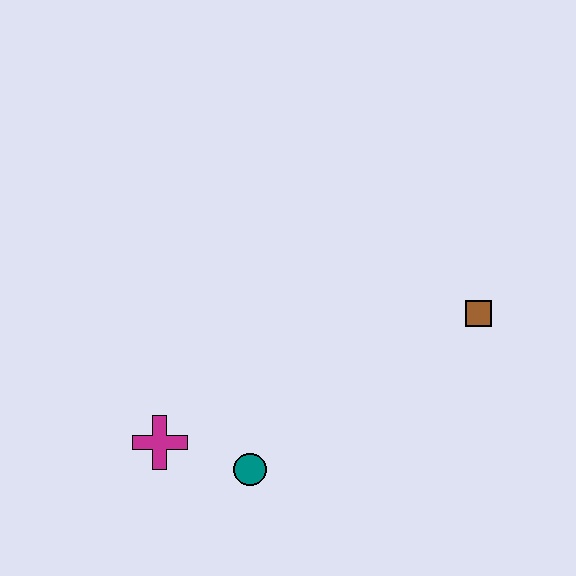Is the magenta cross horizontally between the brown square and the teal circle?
No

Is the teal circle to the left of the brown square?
Yes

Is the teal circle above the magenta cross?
No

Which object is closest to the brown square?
The teal circle is closest to the brown square.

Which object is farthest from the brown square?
The magenta cross is farthest from the brown square.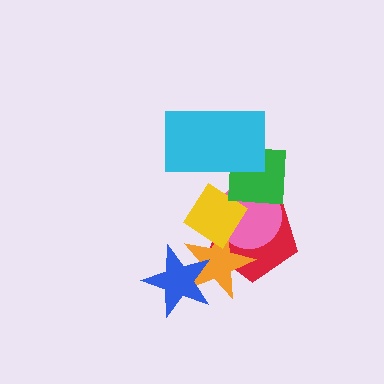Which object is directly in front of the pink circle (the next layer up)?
The orange star is directly in front of the pink circle.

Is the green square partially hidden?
Yes, it is partially covered by another shape.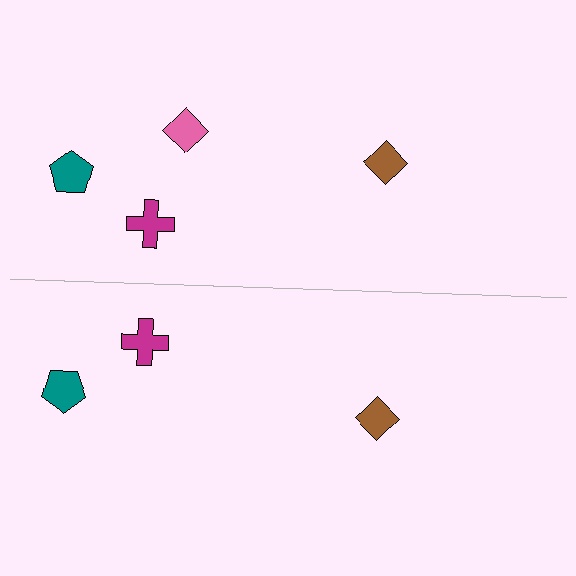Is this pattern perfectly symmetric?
No, the pattern is not perfectly symmetric. A pink diamond is missing from the bottom side.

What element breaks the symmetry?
A pink diamond is missing from the bottom side.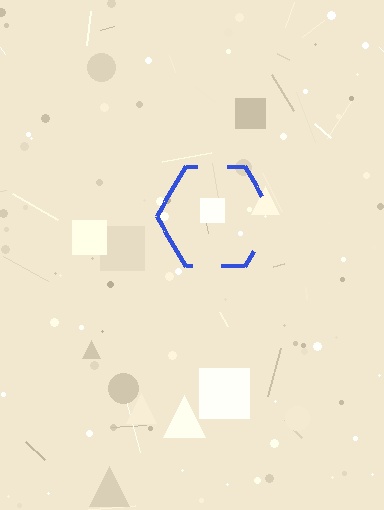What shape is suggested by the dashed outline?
The dashed outline suggests a hexagon.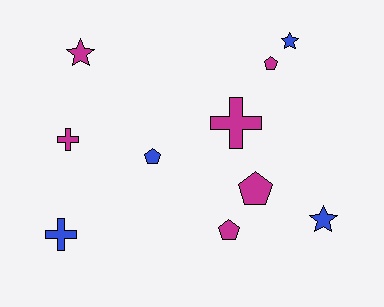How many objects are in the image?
There are 10 objects.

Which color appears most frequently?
Magenta, with 6 objects.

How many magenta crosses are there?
There are 2 magenta crosses.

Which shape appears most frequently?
Pentagon, with 4 objects.